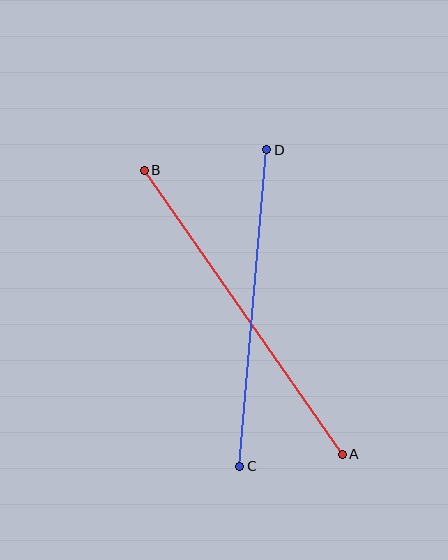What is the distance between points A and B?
The distance is approximately 347 pixels.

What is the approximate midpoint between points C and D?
The midpoint is at approximately (253, 308) pixels.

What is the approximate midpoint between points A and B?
The midpoint is at approximately (243, 312) pixels.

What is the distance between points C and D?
The distance is approximately 318 pixels.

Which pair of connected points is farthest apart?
Points A and B are farthest apart.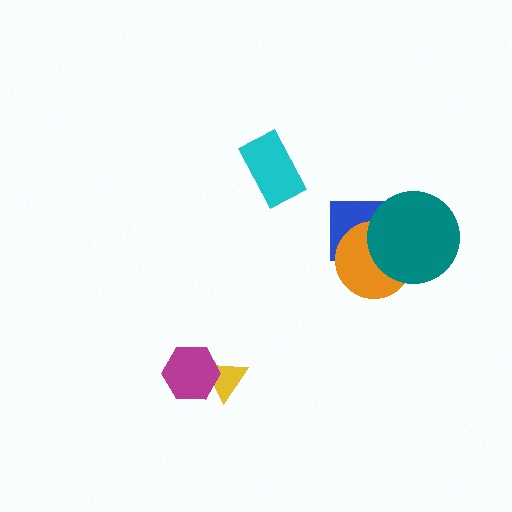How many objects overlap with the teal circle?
2 objects overlap with the teal circle.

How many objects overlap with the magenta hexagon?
1 object overlaps with the magenta hexagon.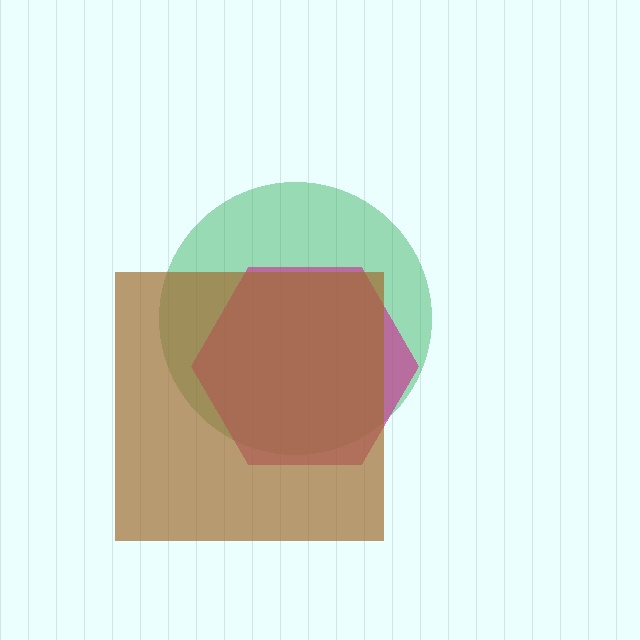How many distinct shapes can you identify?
There are 3 distinct shapes: a green circle, a magenta hexagon, a brown square.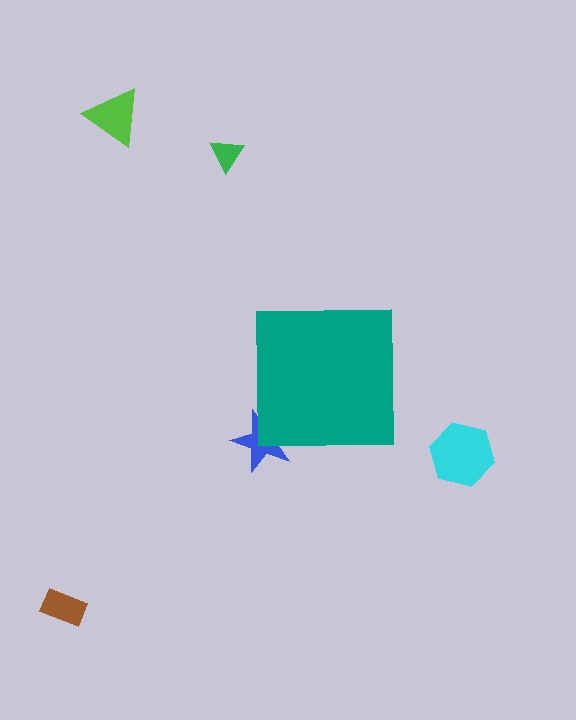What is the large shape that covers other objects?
A teal square.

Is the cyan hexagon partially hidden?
No, the cyan hexagon is fully visible.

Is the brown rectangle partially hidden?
No, the brown rectangle is fully visible.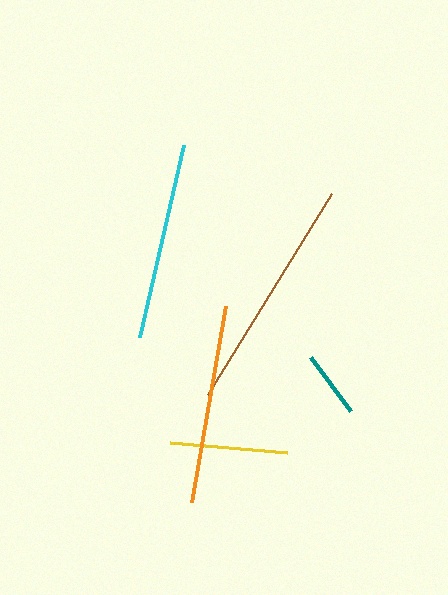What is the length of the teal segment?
The teal segment is approximately 68 pixels long.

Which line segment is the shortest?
The teal line is the shortest at approximately 68 pixels.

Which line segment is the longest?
The brown line is the longest at approximately 236 pixels.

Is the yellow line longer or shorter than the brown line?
The brown line is longer than the yellow line.